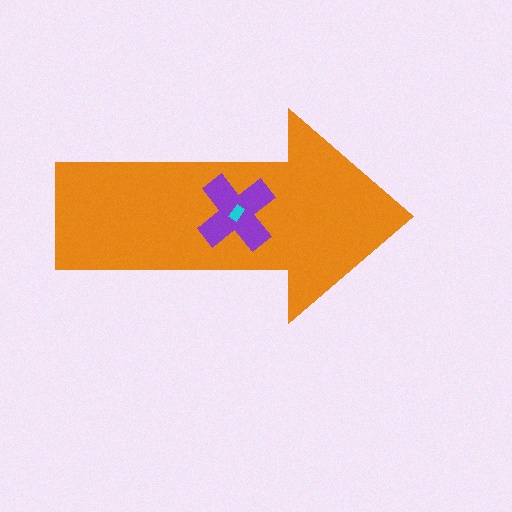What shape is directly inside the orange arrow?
The purple cross.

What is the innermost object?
The cyan rectangle.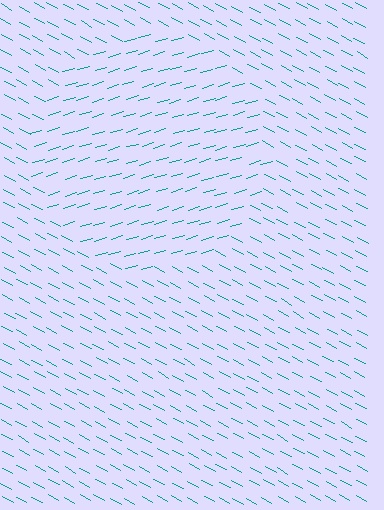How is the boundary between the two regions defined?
The boundary is defined purely by a change in line orientation (approximately 45 degrees difference). All lines are the same color and thickness.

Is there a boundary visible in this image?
Yes, there is a texture boundary formed by a change in line orientation.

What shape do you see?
I see a circle.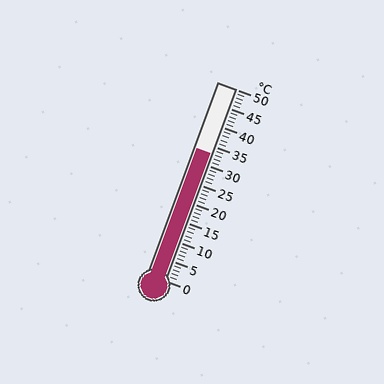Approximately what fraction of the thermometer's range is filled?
The thermometer is filled to approximately 65% of its range.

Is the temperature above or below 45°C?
The temperature is below 45°C.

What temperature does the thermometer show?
The thermometer shows approximately 33°C.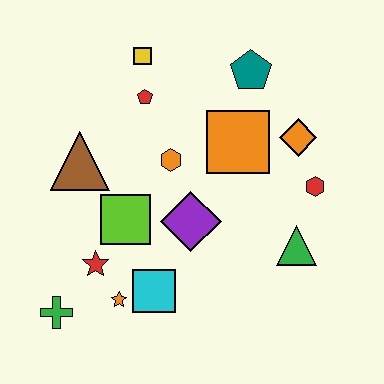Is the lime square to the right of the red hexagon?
No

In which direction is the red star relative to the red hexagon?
The red star is to the left of the red hexagon.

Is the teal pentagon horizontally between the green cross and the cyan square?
No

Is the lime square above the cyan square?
Yes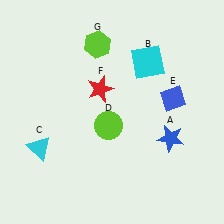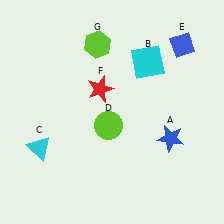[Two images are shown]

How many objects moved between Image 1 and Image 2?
1 object moved between the two images.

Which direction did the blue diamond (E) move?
The blue diamond (E) moved up.